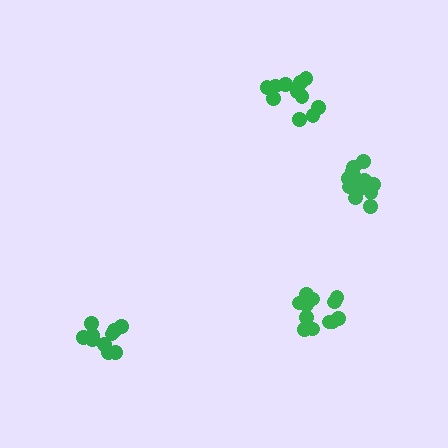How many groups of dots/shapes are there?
There are 4 groups.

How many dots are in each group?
Group 1: 11 dots, Group 2: 10 dots, Group 3: 12 dots, Group 4: 13 dots (46 total).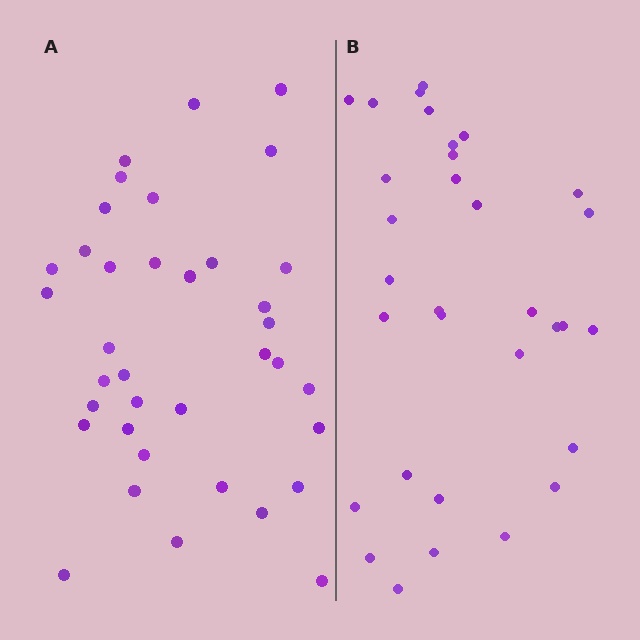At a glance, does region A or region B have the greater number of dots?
Region A (the left region) has more dots.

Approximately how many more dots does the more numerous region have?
Region A has about 5 more dots than region B.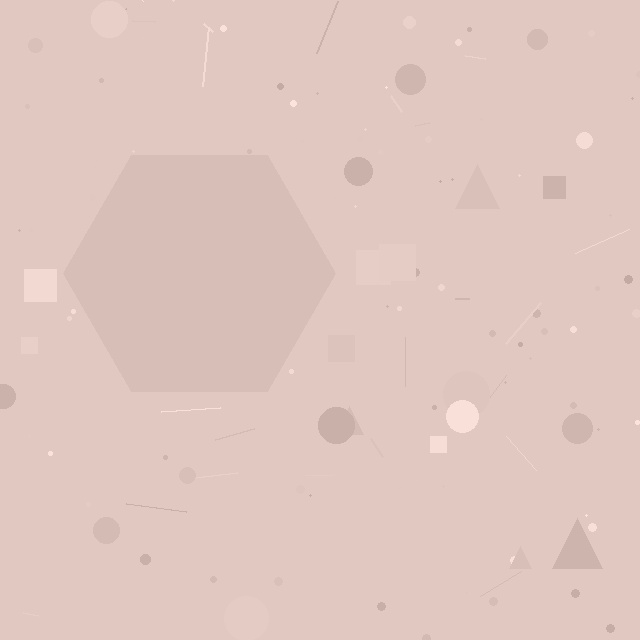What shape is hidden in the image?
A hexagon is hidden in the image.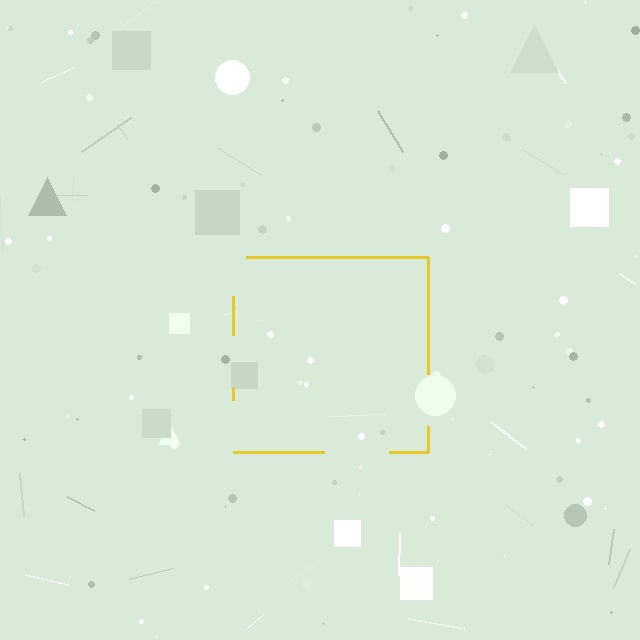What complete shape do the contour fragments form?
The contour fragments form a square.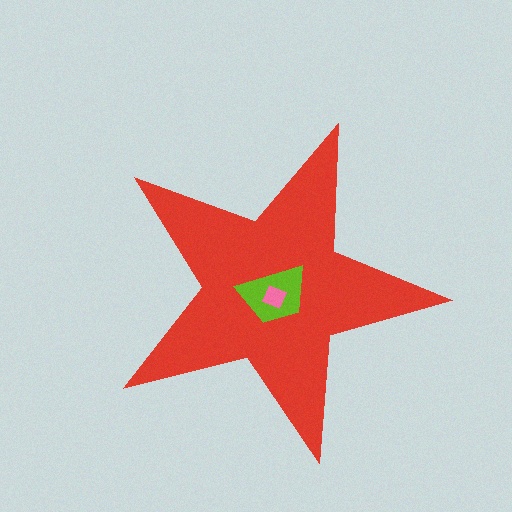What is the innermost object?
The pink square.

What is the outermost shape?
The red star.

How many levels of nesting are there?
3.